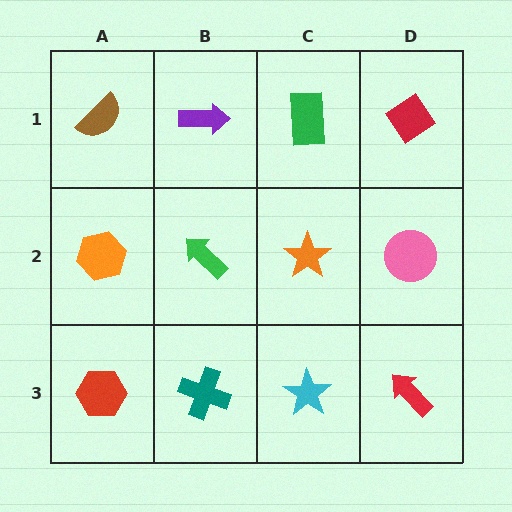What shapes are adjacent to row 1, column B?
A green arrow (row 2, column B), a brown semicircle (row 1, column A), a green rectangle (row 1, column C).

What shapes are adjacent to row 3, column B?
A green arrow (row 2, column B), a red hexagon (row 3, column A), a cyan star (row 3, column C).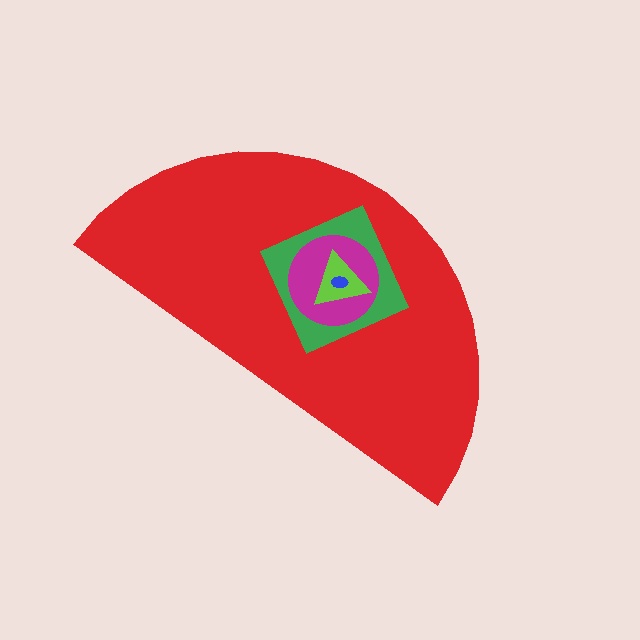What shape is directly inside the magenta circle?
The lime triangle.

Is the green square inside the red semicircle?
Yes.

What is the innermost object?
The blue ellipse.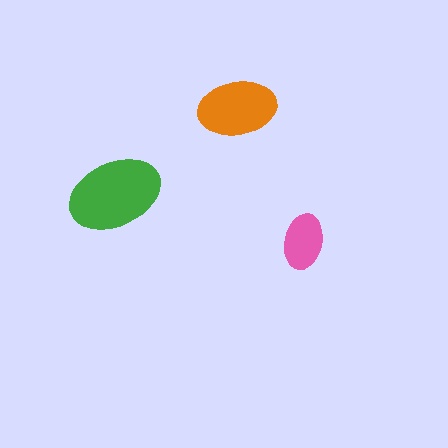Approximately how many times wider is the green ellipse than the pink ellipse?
About 1.5 times wider.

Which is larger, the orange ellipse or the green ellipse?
The green one.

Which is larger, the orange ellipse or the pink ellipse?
The orange one.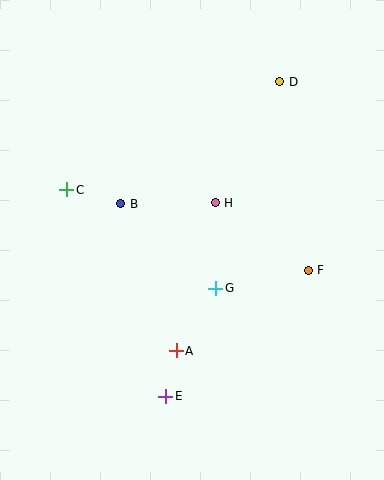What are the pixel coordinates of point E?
Point E is at (166, 396).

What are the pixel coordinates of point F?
Point F is at (308, 270).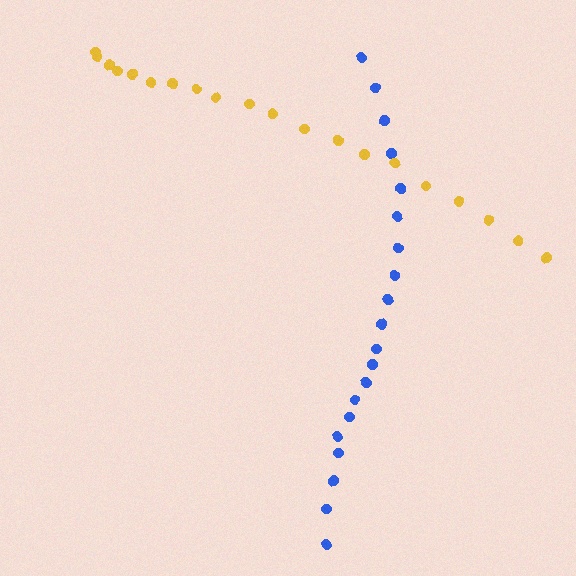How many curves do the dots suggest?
There are 2 distinct paths.